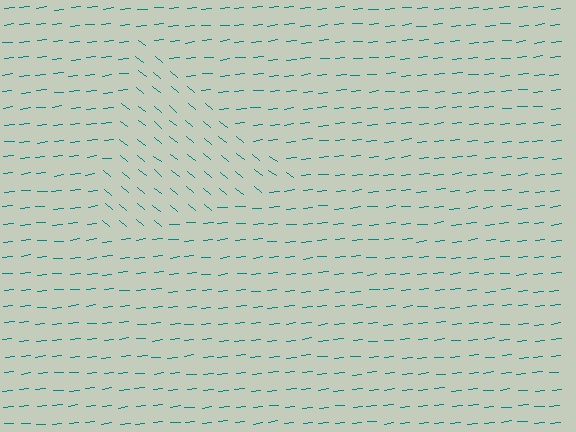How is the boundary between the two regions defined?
The boundary is defined purely by a change in line orientation (approximately 45 degrees difference). All lines are the same color and thickness.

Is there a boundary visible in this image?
Yes, there is a texture boundary formed by a change in line orientation.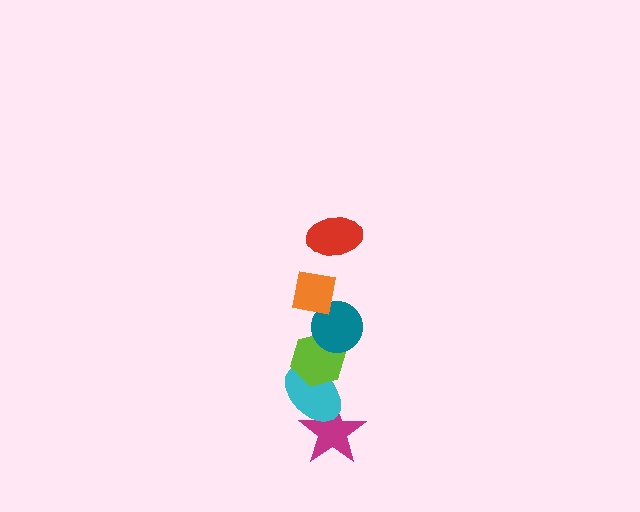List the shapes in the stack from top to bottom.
From top to bottom: the red ellipse, the orange square, the teal circle, the lime hexagon, the cyan ellipse, the magenta star.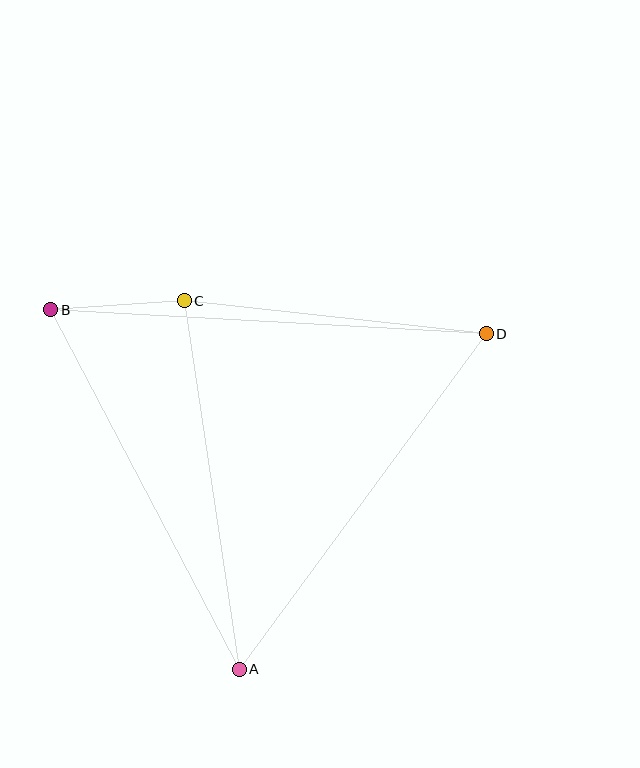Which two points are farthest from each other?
Points B and D are farthest from each other.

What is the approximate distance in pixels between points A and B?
The distance between A and B is approximately 406 pixels.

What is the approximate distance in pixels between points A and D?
The distance between A and D is approximately 417 pixels.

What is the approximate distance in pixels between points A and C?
The distance between A and C is approximately 373 pixels.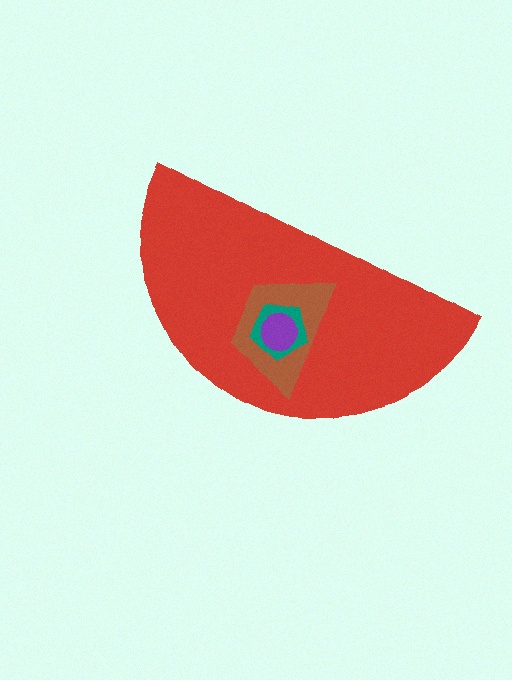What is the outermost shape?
The red semicircle.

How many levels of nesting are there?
4.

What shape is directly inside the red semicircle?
The brown trapezoid.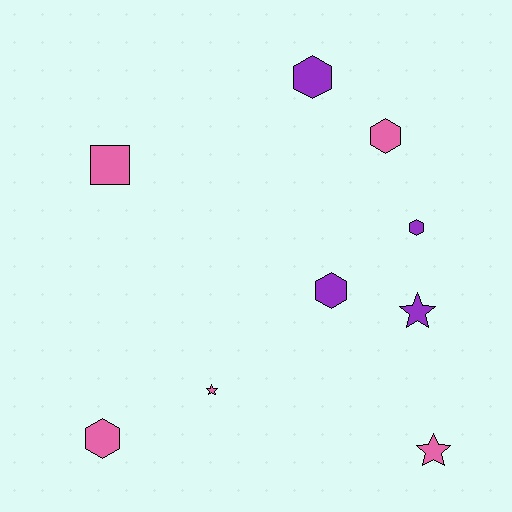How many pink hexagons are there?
There are 2 pink hexagons.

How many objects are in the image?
There are 9 objects.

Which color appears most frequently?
Pink, with 5 objects.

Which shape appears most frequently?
Hexagon, with 5 objects.